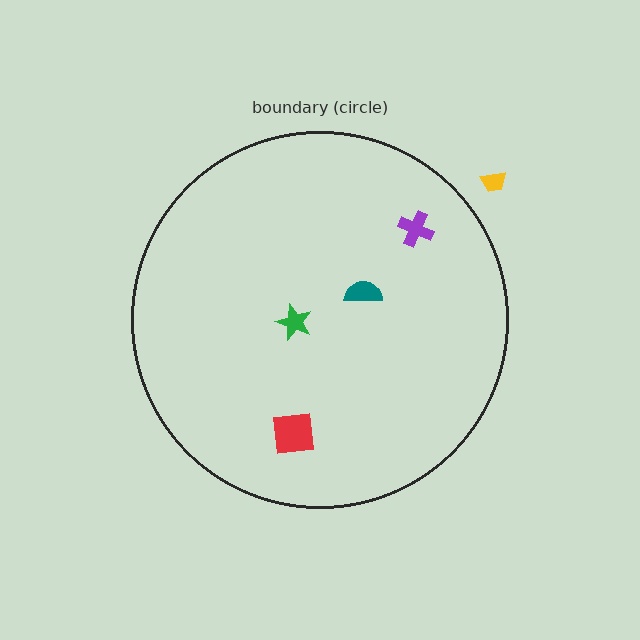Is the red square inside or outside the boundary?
Inside.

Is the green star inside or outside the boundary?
Inside.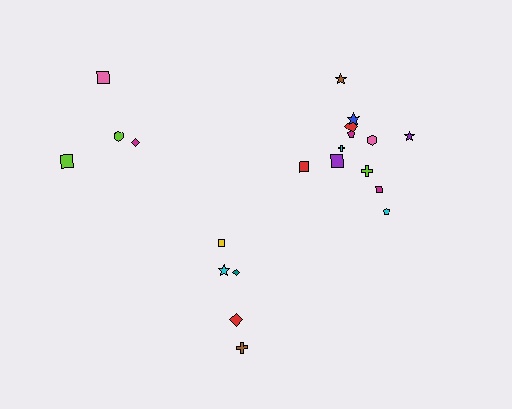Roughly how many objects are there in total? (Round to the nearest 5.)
Roughly 20 objects in total.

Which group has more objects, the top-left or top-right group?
The top-right group.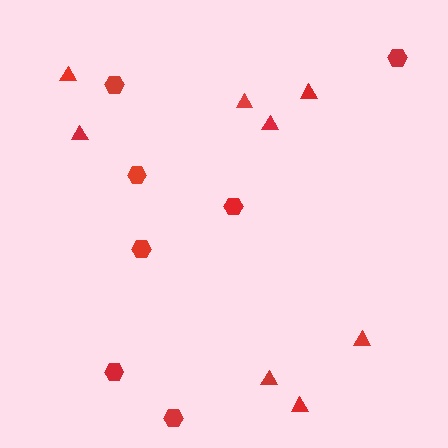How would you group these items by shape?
There are 2 groups: one group of hexagons (7) and one group of triangles (8).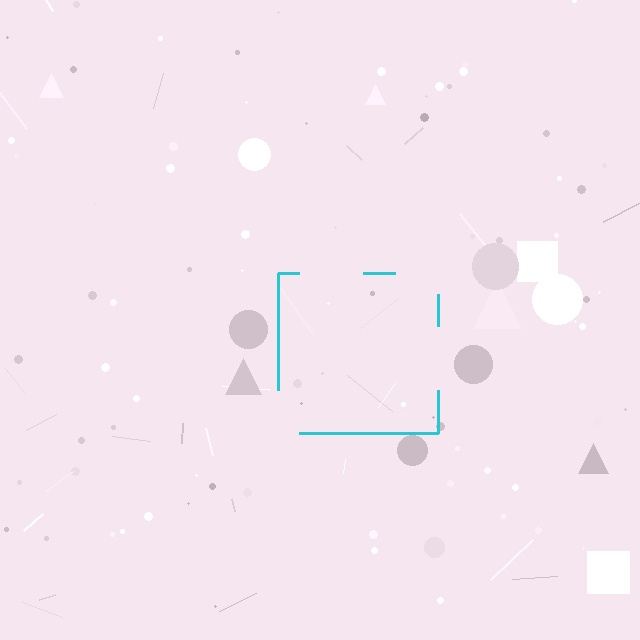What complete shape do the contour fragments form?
The contour fragments form a square.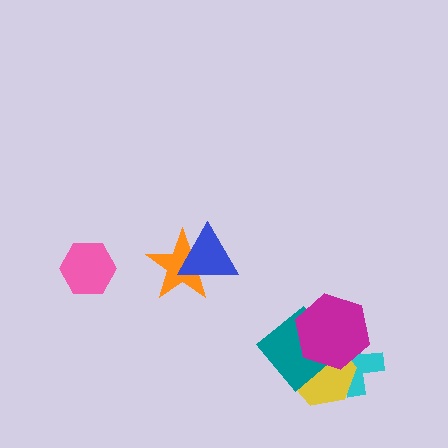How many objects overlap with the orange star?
1 object overlaps with the orange star.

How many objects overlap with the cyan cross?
3 objects overlap with the cyan cross.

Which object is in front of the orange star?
The blue triangle is in front of the orange star.